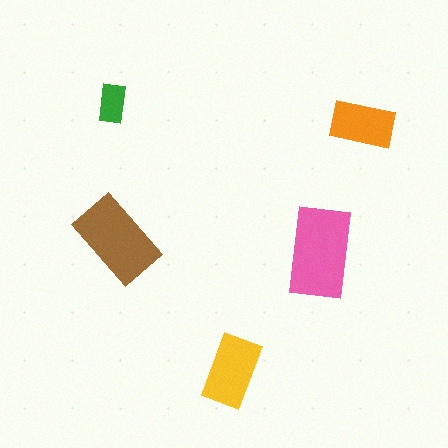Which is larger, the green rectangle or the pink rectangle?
The pink one.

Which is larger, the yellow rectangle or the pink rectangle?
The pink one.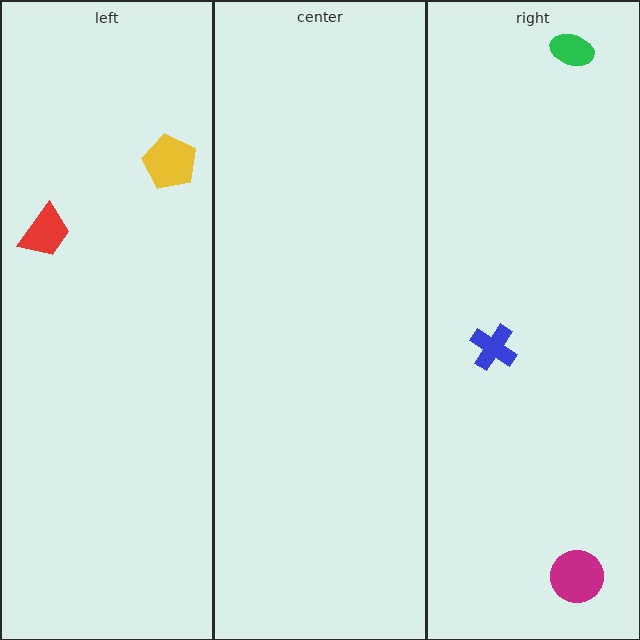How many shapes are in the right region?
3.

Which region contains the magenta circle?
The right region.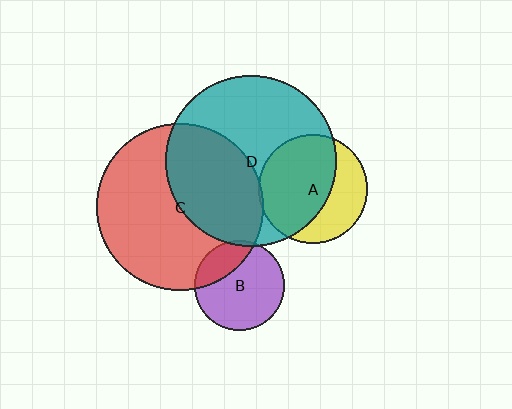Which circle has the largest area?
Circle D (teal).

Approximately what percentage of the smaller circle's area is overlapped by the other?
Approximately 25%.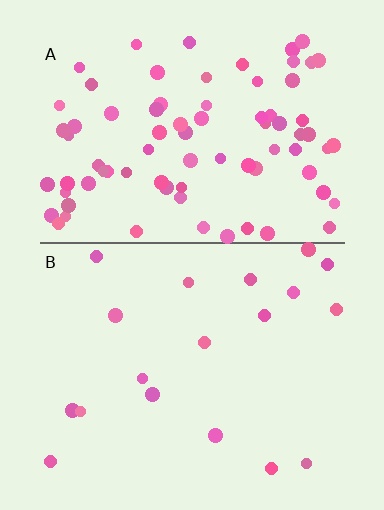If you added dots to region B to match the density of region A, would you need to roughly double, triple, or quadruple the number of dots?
Approximately quadruple.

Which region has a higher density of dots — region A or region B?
A (the top).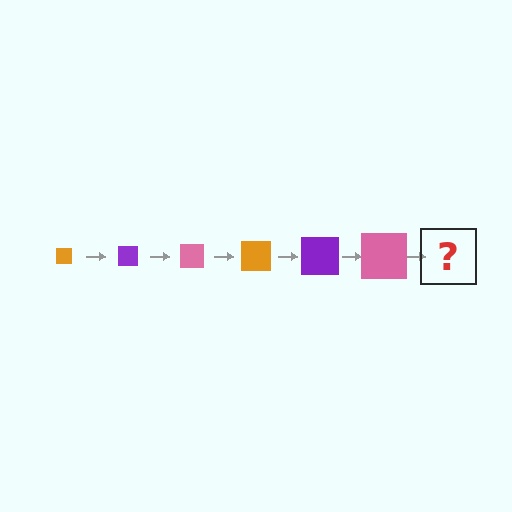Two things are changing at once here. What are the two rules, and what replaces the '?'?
The two rules are that the square grows larger each step and the color cycles through orange, purple, and pink. The '?' should be an orange square, larger than the previous one.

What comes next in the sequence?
The next element should be an orange square, larger than the previous one.